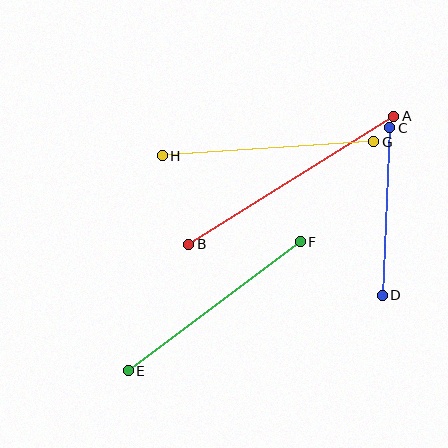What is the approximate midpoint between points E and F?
The midpoint is at approximately (214, 306) pixels.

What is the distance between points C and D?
The distance is approximately 168 pixels.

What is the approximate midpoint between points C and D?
The midpoint is at approximately (386, 211) pixels.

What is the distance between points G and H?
The distance is approximately 212 pixels.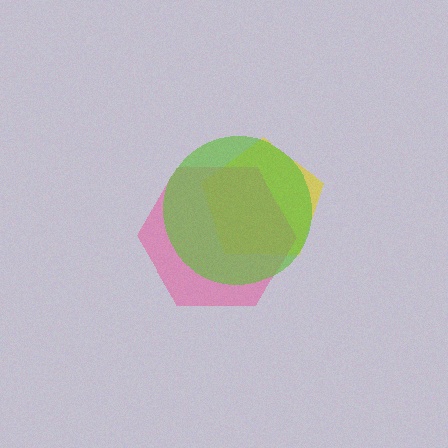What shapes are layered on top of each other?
The layered shapes are: a yellow pentagon, a pink hexagon, a lime circle.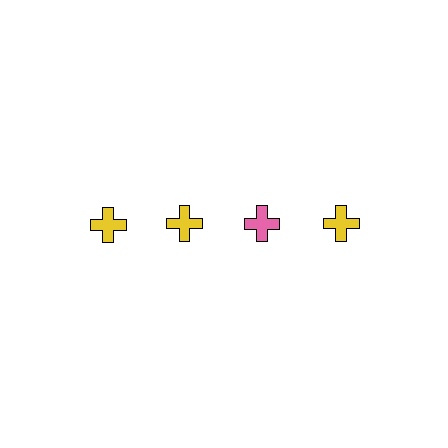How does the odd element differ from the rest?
It has a different color: pink instead of yellow.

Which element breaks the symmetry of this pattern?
The pink cross in the top row, center column breaks the symmetry. All other shapes are yellow crosses.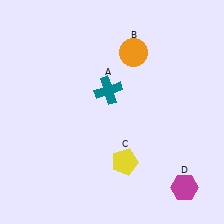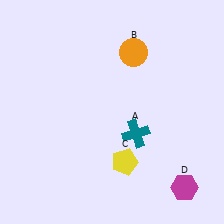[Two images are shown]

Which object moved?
The teal cross (A) moved down.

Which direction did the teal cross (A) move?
The teal cross (A) moved down.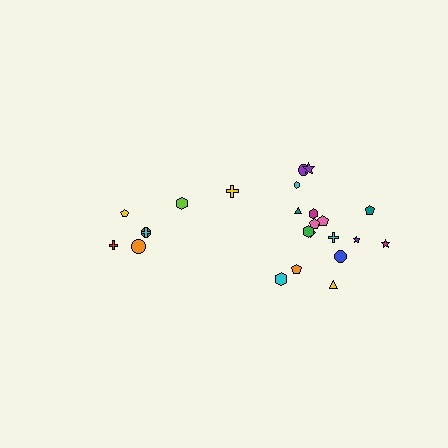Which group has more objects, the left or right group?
The right group.